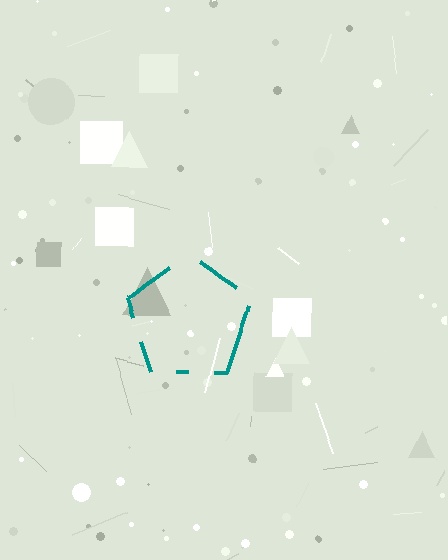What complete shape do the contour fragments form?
The contour fragments form a pentagon.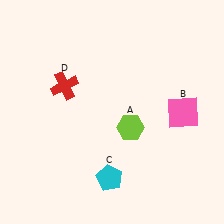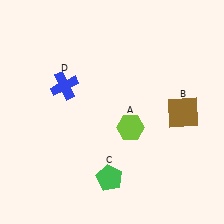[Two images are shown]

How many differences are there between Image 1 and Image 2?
There are 3 differences between the two images.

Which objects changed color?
B changed from pink to brown. C changed from cyan to green. D changed from red to blue.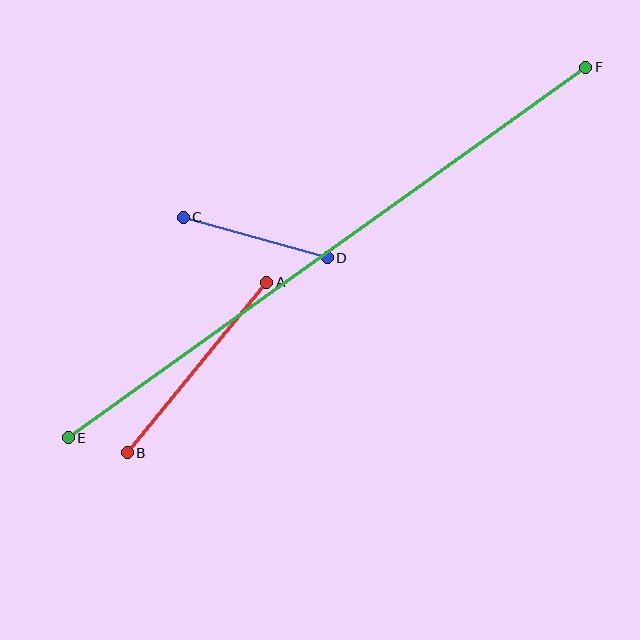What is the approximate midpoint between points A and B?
The midpoint is at approximately (197, 367) pixels.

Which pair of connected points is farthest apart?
Points E and F are farthest apart.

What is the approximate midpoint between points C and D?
The midpoint is at approximately (255, 238) pixels.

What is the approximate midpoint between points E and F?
The midpoint is at approximately (327, 253) pixels.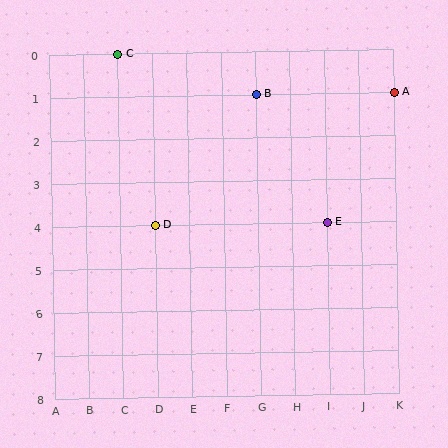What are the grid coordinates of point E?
Point E is at grid coordinates (I, 4).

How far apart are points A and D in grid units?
Points A and D are 7 columns and 3 rows apart (about 7.6 grid units diagonally).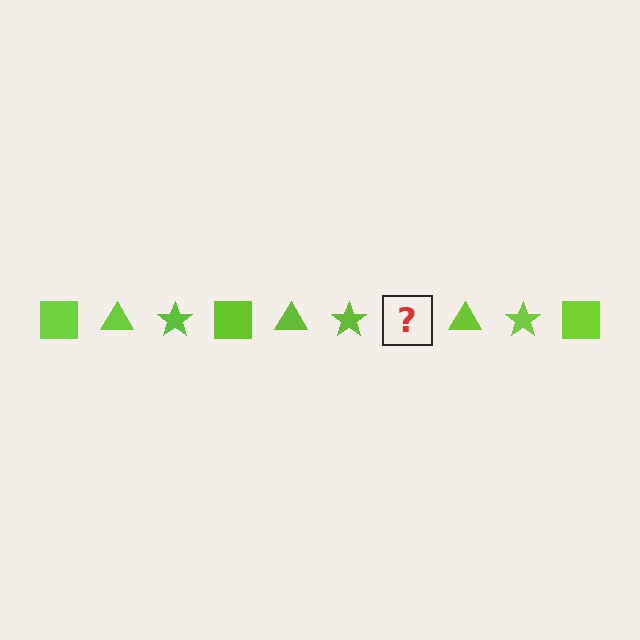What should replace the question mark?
The question mark should be replaced with a lime square.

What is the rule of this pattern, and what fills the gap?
The rule is that the pattern cycles through square, triangle, star shapes in lime. The gap should be filled with a lime square.